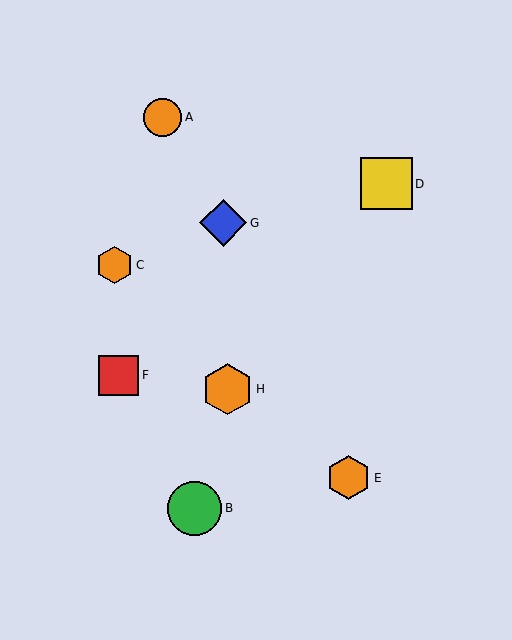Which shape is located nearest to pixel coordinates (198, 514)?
The green circle (labeled B) at (195, 508) is nearest to that location.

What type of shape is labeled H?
Shape H is an orange hexagon.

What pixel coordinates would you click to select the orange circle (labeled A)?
Click at (163, 117) to select the orange circle A.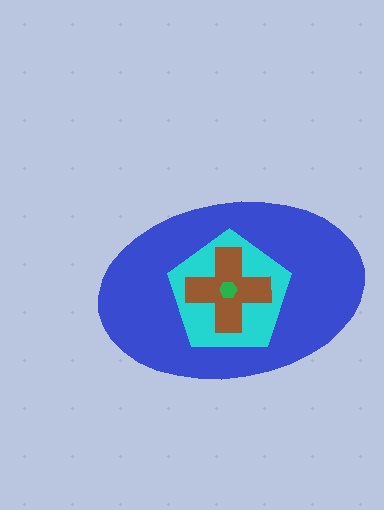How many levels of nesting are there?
4.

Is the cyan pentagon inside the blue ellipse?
Yes.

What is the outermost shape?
The blue ellipse.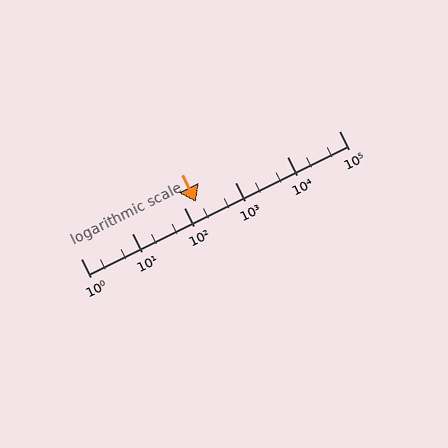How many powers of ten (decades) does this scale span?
The scale spans 5 decades, from 1 to 100000.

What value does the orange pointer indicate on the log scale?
The pointer indicates approximately 170.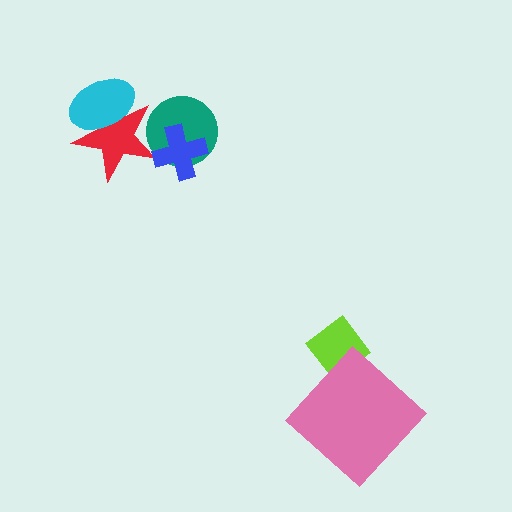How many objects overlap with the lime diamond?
1 object overlaps with the lime diamond.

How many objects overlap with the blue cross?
1 object overlaps with the blue cross.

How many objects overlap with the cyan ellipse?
1 object overlaps with the cyan ellipse.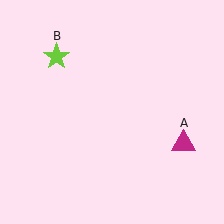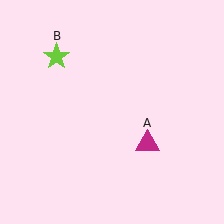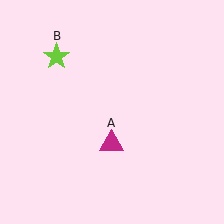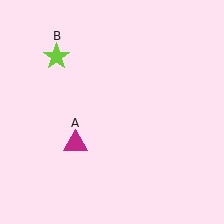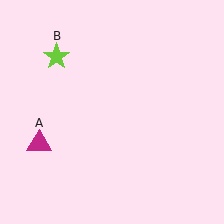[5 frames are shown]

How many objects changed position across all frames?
1 object changed position: magenta triangle (object A).